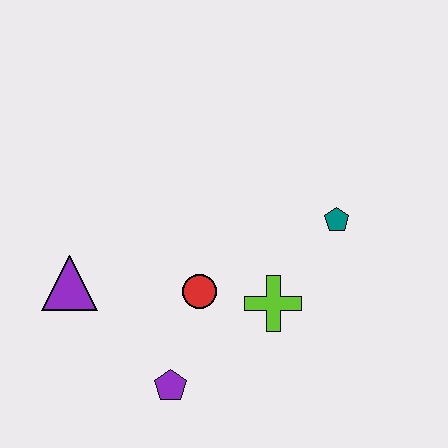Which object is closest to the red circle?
The lime cross is closest to the red circle.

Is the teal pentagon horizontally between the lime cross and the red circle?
No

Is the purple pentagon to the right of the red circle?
No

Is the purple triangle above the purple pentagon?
Yes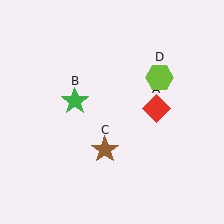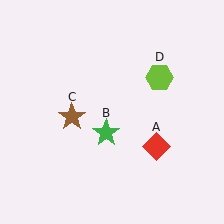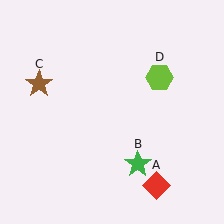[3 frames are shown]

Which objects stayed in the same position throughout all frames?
Lime hexagon (object D) remained stationary.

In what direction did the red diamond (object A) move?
The red diamond (object A) moved down.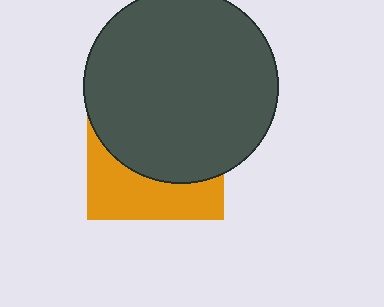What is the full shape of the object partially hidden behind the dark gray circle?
The partially hidden object is an orange square.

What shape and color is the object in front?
The object in front is a dark gray circle.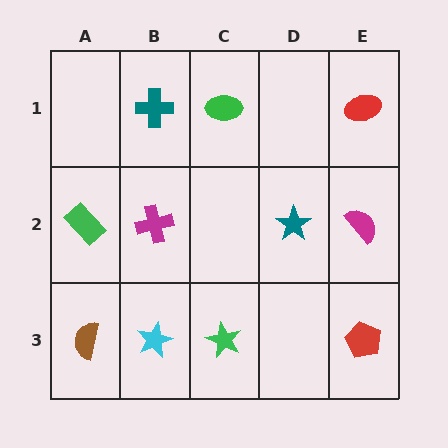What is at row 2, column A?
A green rectangle.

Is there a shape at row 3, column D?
No, that cell is empty.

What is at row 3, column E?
A red pentagon.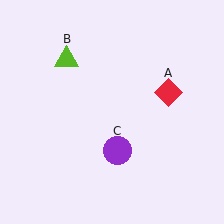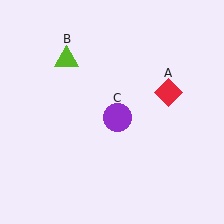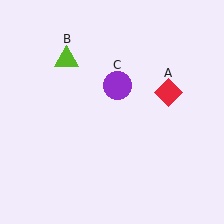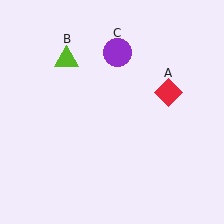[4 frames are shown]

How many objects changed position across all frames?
1 object changed position: purple circle (object C).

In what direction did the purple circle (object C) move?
The purple circle (object C) moved up.